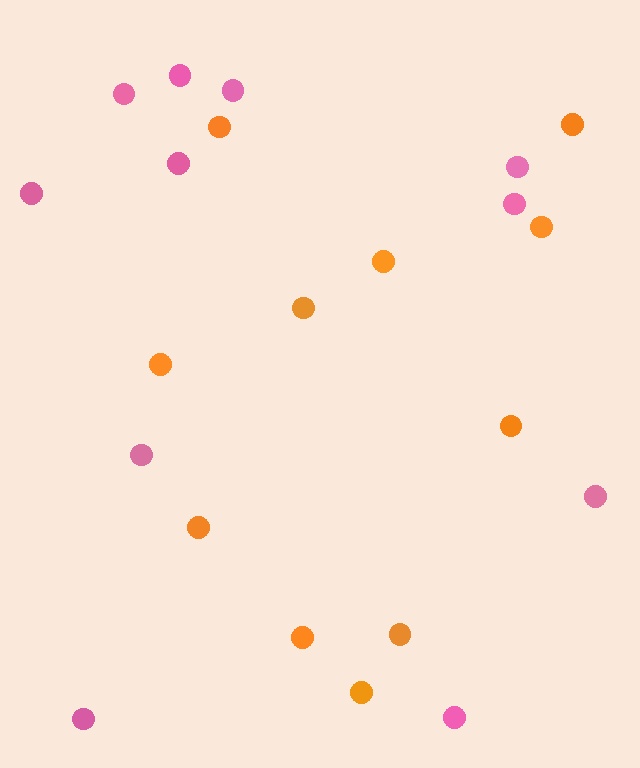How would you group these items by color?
There are 2 groups: one group of orange circles (11) and one group of pink circles (11).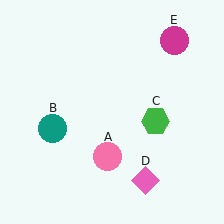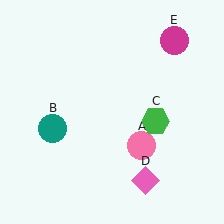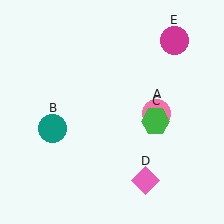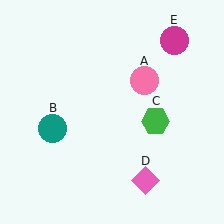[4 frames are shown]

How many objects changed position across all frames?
1 object changed position: pink circle (object A).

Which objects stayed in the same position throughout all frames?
Teal circle (object B) and green hexagon (object C) and pink diamond (object D) and magenta circle (object E) remained stationary.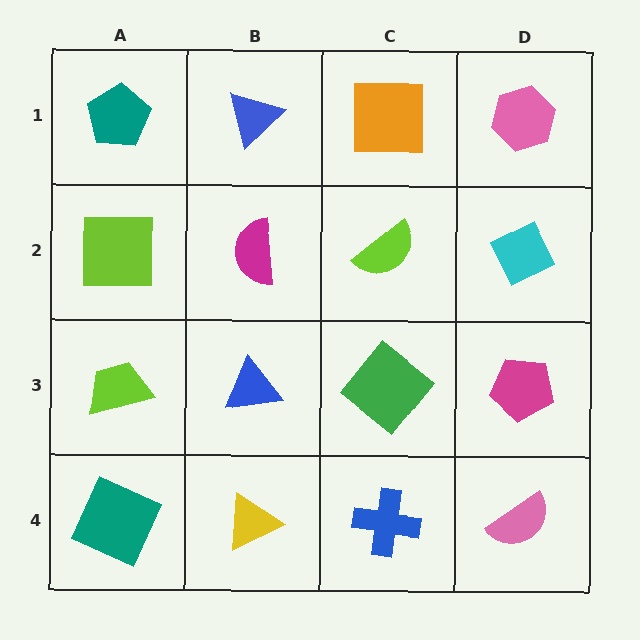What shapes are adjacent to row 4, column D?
A magenta pentagon (row 3, column D), a blue cross (row 4, column C).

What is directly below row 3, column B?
A yellow triangle.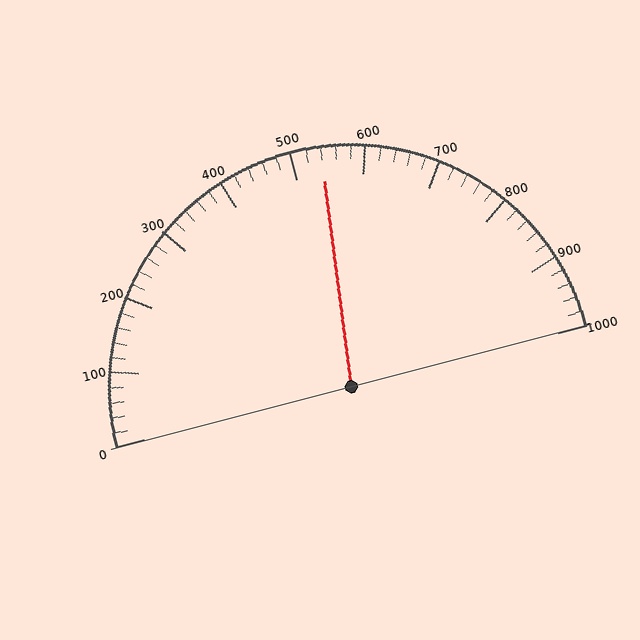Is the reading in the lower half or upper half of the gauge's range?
The reading is in the upper half of the range (0 to 1000).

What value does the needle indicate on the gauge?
The needle indicates approximately 540.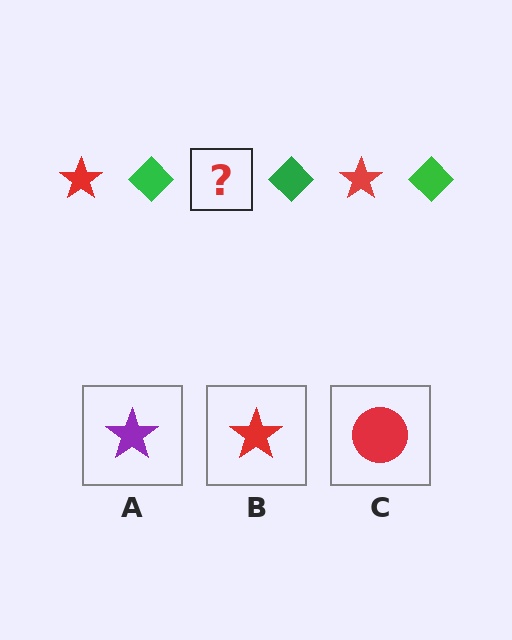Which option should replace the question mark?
Option B.